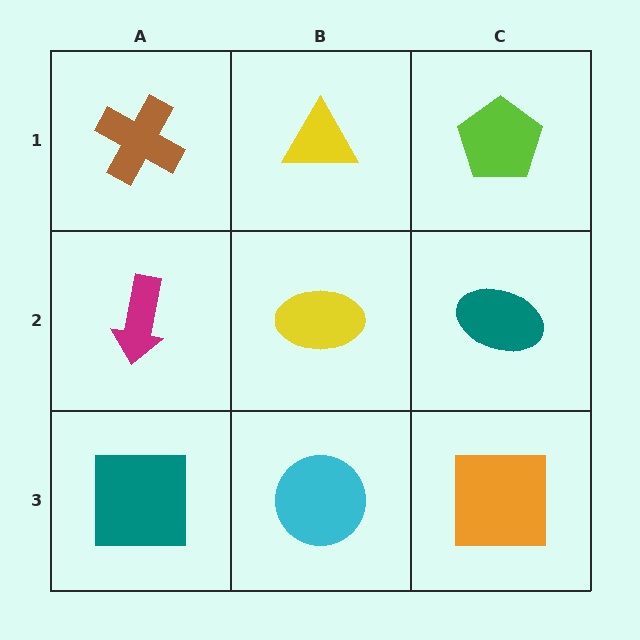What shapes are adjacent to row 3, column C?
A teal ellipse (row 2, column C), a cyan circle (row 3, column B).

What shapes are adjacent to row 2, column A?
A brown cross (row 1, column A), a teal square (row 3, column A), a yellow ellipse (row 2, column B).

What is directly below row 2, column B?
A cyan circle.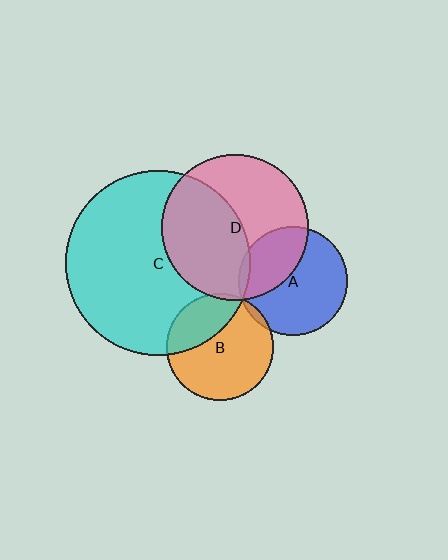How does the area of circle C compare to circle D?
Approximately 1.6 times.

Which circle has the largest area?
Circle C (cyan).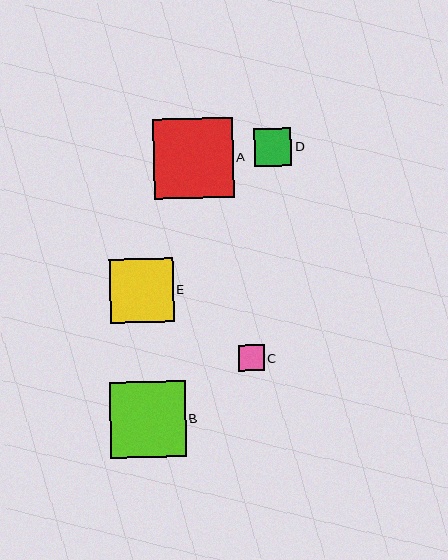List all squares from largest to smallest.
From largest to smallest: A, B, E, D, C.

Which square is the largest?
Square A is the largest with a size of approximately 80 pixels.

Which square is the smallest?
Square C is the smallest with a size of approximately 26 pixels.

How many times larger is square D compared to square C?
Square D is approximately 1.5 times the size of square C.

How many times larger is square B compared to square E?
Square B is approximately 1.2 times the size of square E.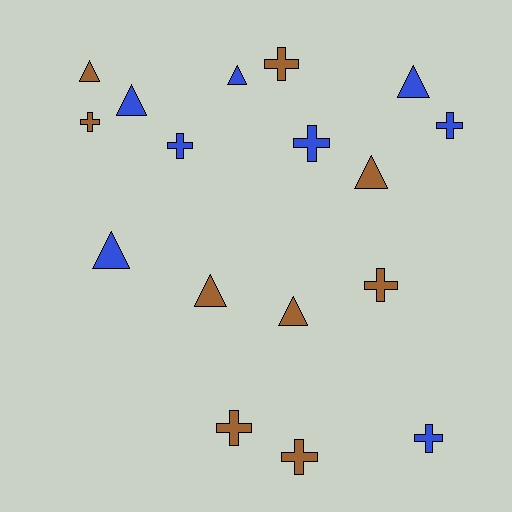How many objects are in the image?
There are 17 objects.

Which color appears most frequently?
Brown, with 9 objects.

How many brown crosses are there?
There are 5 brown crosses.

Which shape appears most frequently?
Cross, with 9 objects.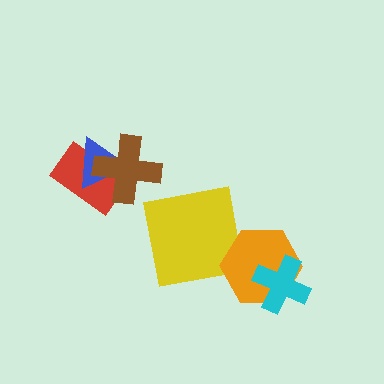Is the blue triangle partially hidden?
Yes, it is partially covered by another shape.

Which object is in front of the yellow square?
The orange hexagon is in front of the yellow square.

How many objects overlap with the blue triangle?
2 objects overlap with the blue triangle.